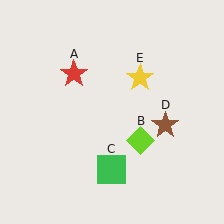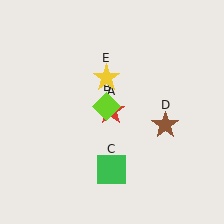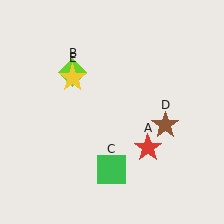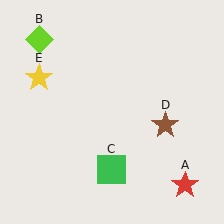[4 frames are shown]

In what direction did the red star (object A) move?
The red star (object A) moved down and to the right.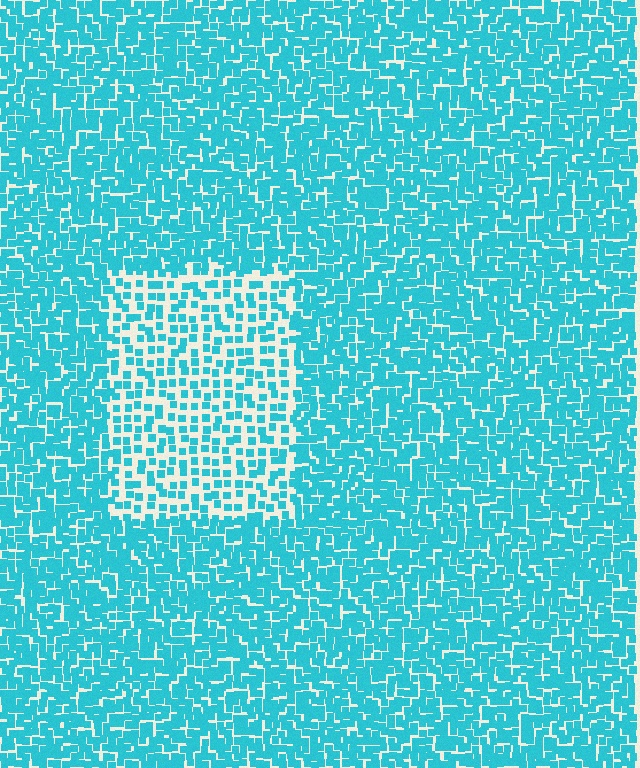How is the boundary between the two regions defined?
The boundary is defined by a change in element density (approximately 2.1x ratio). All elements are the same color, size, and shape.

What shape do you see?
I see a rectangle.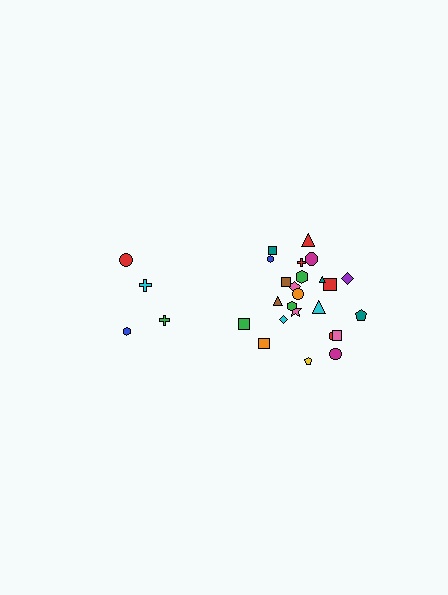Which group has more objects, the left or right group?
The right group.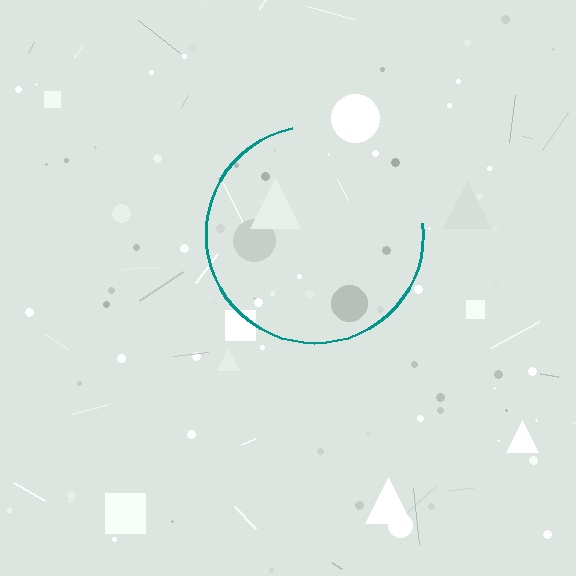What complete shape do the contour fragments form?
The contour fragments form a circle.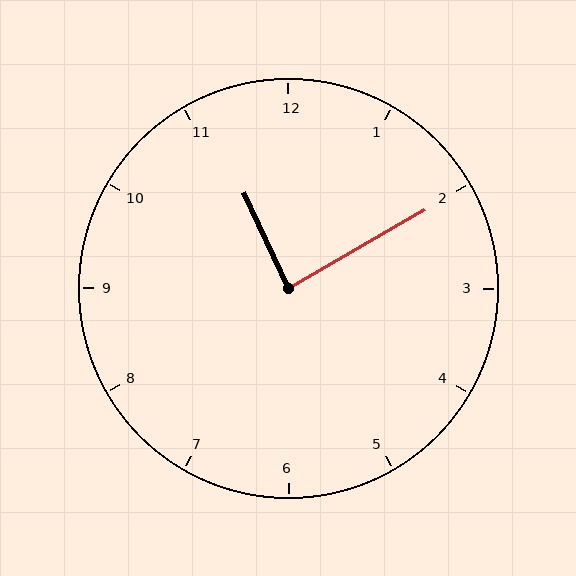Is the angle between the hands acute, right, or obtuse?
It is right.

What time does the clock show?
11:10.